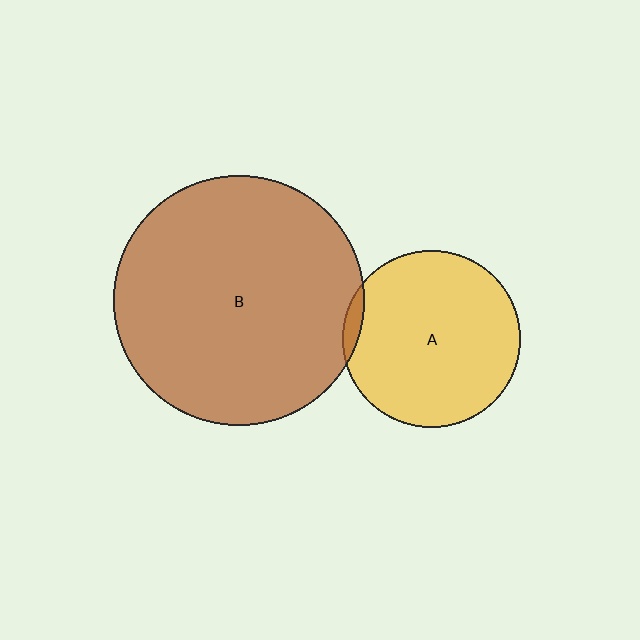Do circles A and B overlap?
Yes.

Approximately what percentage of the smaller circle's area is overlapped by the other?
Approximately 5%.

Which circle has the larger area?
Circle B (brown).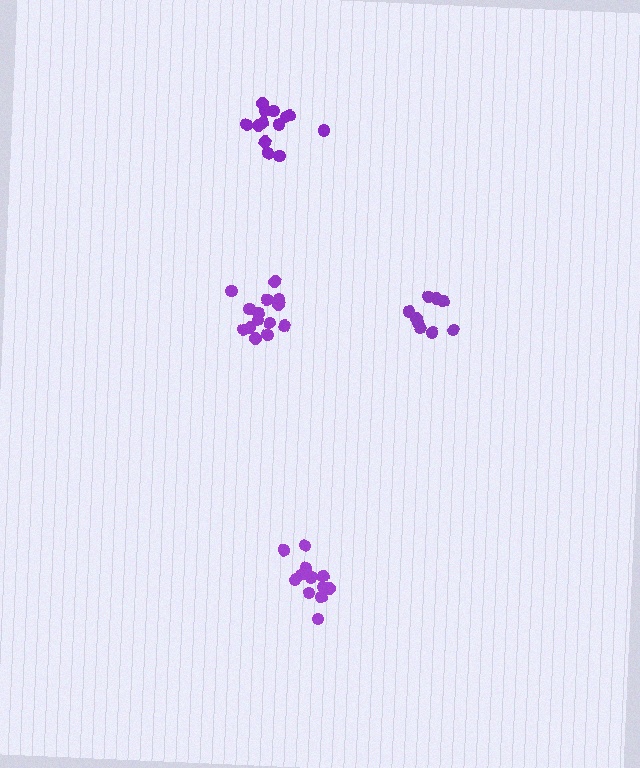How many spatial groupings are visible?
There are 4 spatial groupings.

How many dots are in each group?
Group 1: 9 dots, Group 2: 13 dots, Group 3: 14 dots, Group 4: 13 dots (49 total).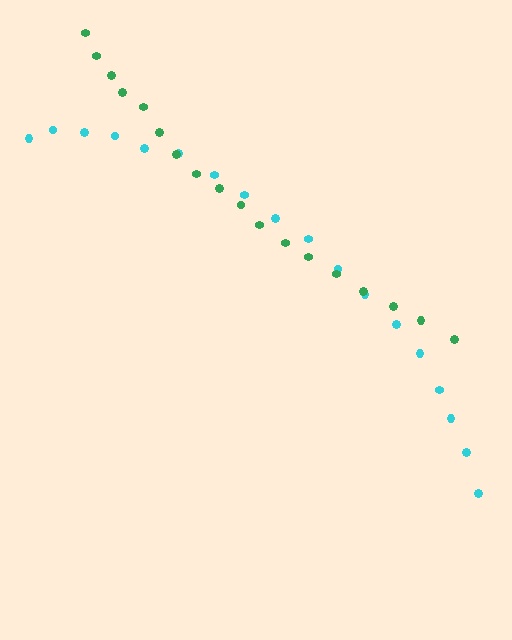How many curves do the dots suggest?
There are 2 distinct paths.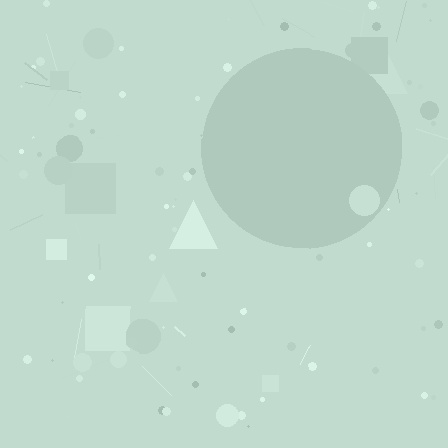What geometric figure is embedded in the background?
A circle is embedded in the background.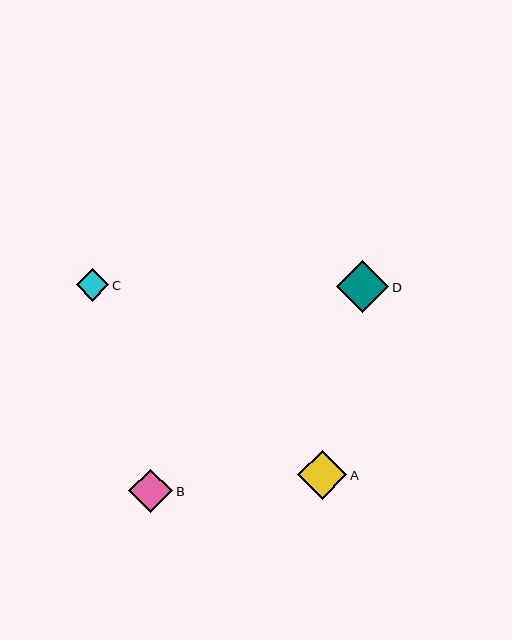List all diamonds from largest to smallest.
From largest to smallest: D, A, B, C.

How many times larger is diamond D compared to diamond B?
Diamond D is approximately 1.2 times the size of diamond B.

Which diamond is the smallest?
Diamond C is the smallest with a size of approximately 33 pixels.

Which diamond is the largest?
Diamond D is the largest with a size of approximately 53 pixels.